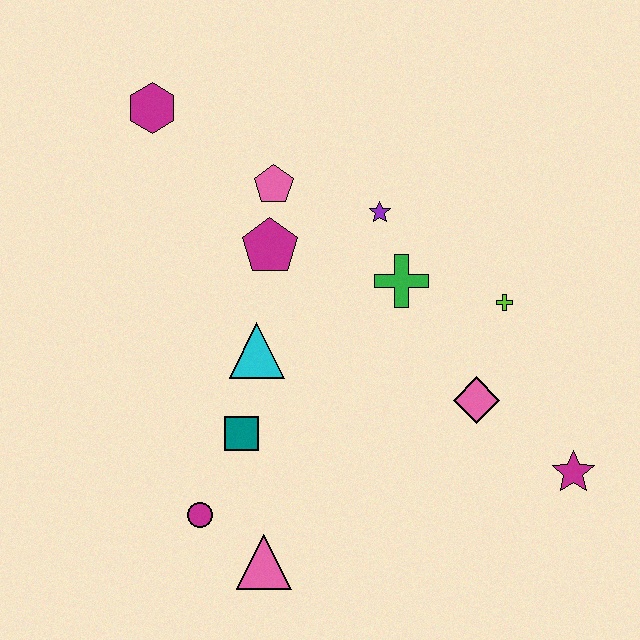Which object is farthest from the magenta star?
The magenta hexagon is farthest from the magenta star.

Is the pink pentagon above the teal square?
Yes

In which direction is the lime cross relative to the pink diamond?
The lime cross is above the pink diamond.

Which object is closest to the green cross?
The purple star is closest to the green cross.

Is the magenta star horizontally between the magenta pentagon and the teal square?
No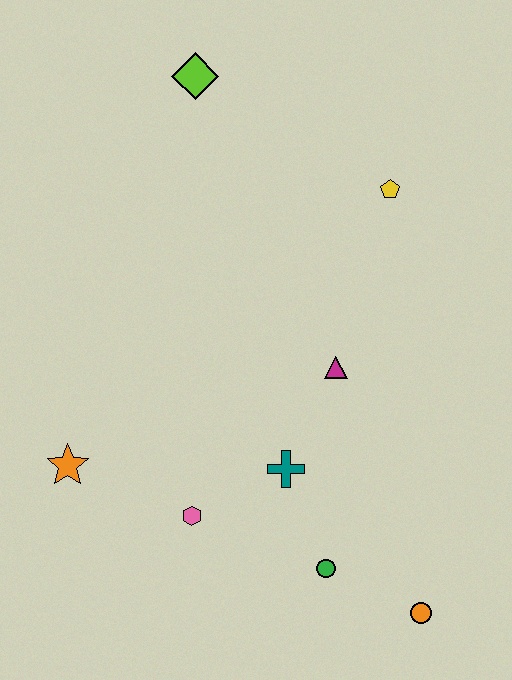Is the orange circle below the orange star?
Yes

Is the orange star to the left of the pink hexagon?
Yes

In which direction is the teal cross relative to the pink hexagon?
The teal cross is to the right of the pink hexagon.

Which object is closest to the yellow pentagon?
The magenta triangle is closest to the yellow pentagon.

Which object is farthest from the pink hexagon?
The lime diamond is farthest from the pink hexagon.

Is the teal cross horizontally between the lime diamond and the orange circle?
Yes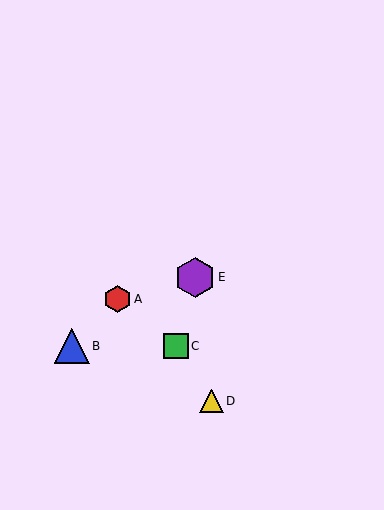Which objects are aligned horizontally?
Objects B, C are aligned horizontally.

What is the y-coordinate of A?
Object A is at y≈299.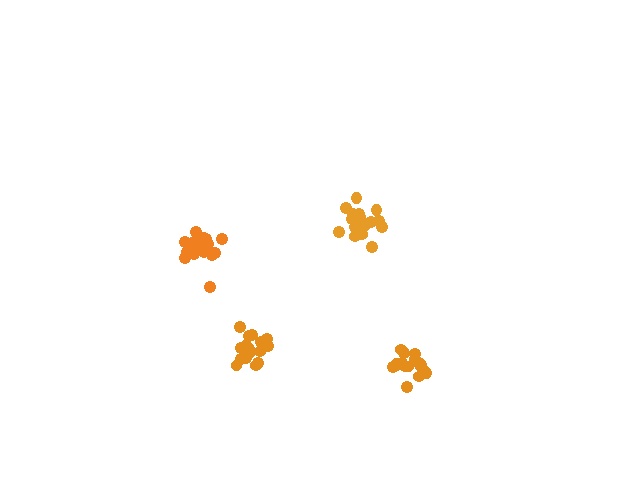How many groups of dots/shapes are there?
There are 4 groups.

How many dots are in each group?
Group 1: 21 dots, Group 2: 18 dots, Group 3: 17 dots, Group 4: 18 dots (74 total).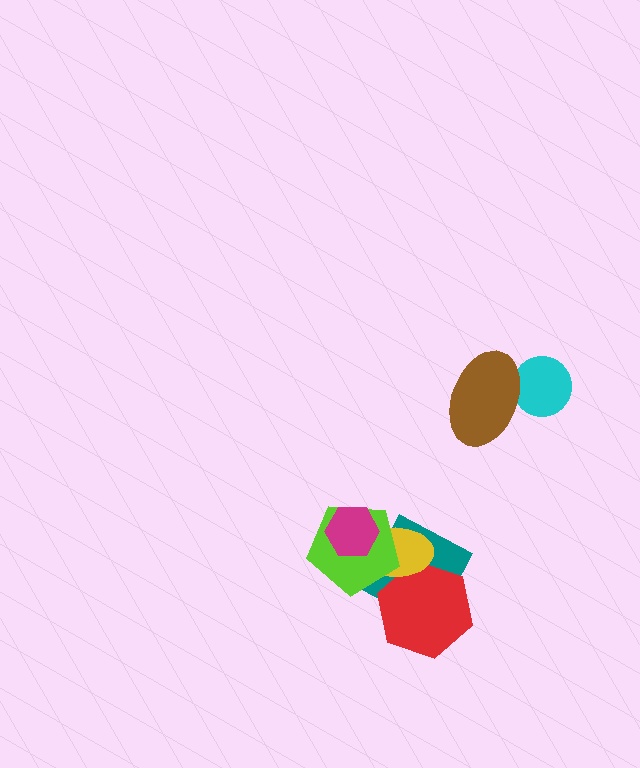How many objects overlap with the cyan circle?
1 object overlaps with the cyan circle.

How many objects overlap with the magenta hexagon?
2 objects overlap with the magenta hexagon.